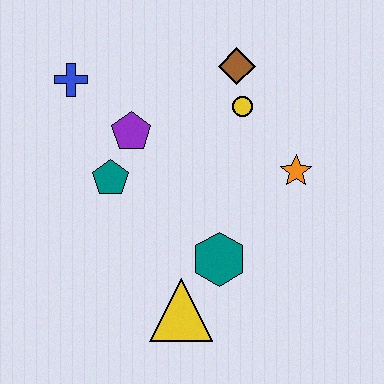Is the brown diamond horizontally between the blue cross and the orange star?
Yes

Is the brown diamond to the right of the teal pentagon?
Yes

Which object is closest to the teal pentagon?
The purple pentagon is closest to the teal pentagon.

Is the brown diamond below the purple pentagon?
No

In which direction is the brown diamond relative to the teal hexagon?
The brown diamond is above the teal hexagon.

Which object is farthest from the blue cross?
The yellow triangle is farthest from the blue cross.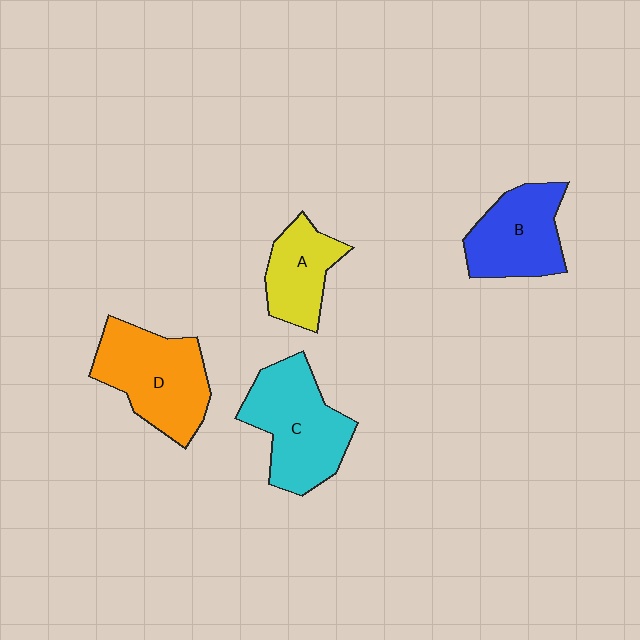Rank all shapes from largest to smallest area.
From largest to smallest: C (cyan), D (orange), B (blue), A (yellow).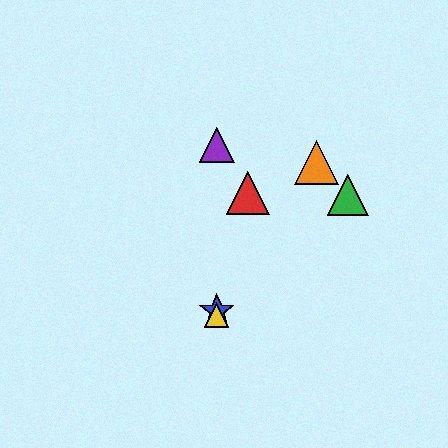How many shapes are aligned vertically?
3 shapes (the blue star, the yellow triangle, the purple triangle) are aligned vertically.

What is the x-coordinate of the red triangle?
The red triangle is at x≈248.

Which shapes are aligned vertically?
The blue star, the yellow triangle, the purple triangle are aligned vertically.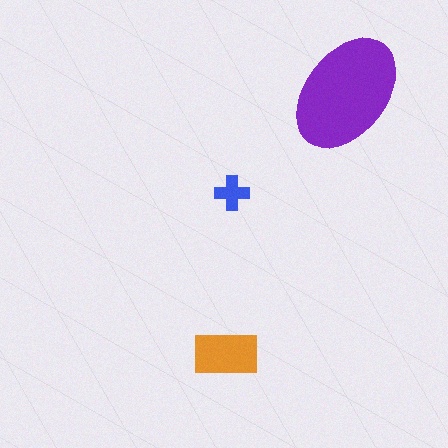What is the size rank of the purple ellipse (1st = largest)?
1st.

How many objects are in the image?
There are 3 objects in the image.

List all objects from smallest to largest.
The blue cross, the orange rectangle, the purple ellipse.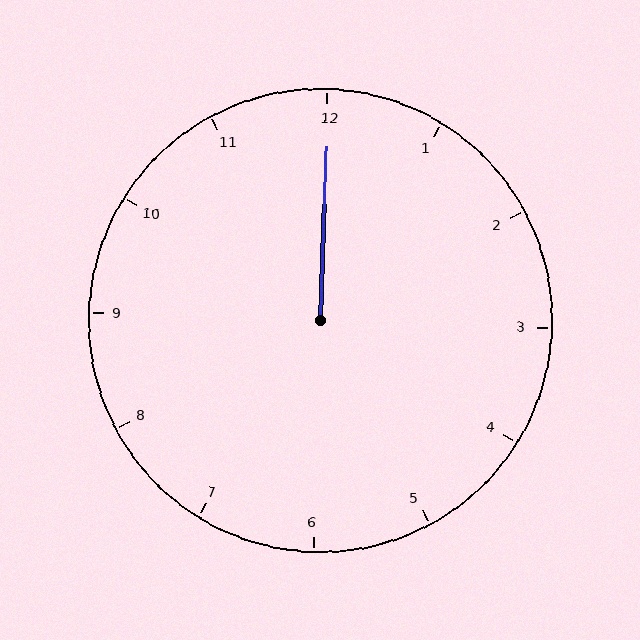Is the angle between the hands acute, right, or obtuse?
It is acute.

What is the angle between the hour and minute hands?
Approximately 0 degrees.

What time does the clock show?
12:00.